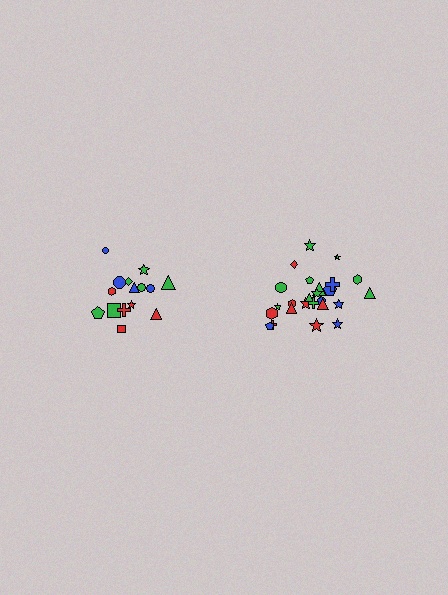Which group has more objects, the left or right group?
The right group.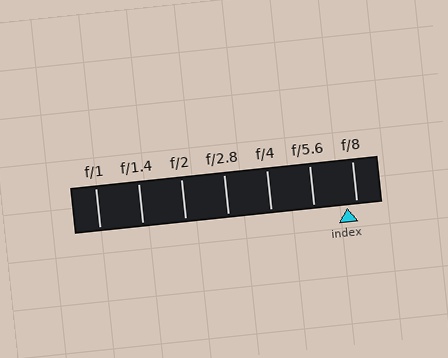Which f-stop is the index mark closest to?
The index mark is closest to f/8.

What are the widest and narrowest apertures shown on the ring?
The widest aperture shown is f/1 and the narrowest is f/8.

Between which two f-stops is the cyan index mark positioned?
The index mark is between f/5.6 and f/8.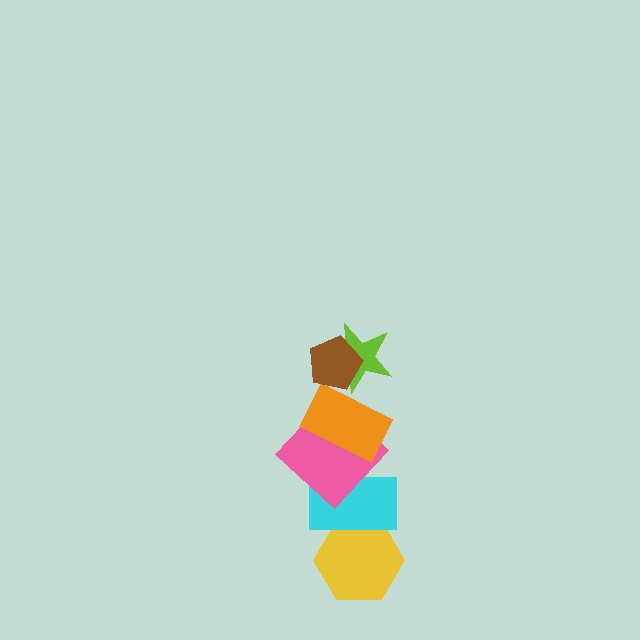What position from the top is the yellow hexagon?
The yellow hexagon is 6th from the top.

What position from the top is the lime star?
The lime star is 2nd from the top.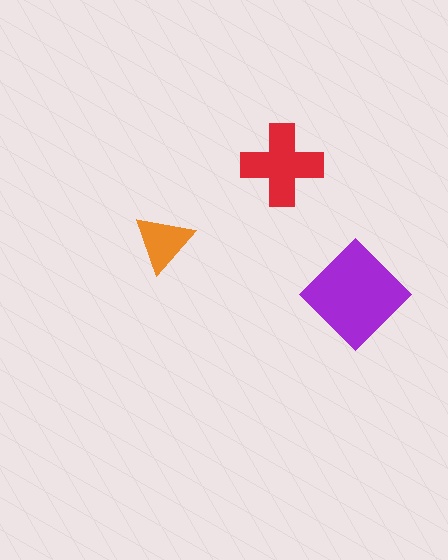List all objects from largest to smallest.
The purple diamond, the red cross, the orange triangle.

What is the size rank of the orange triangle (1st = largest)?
3rd.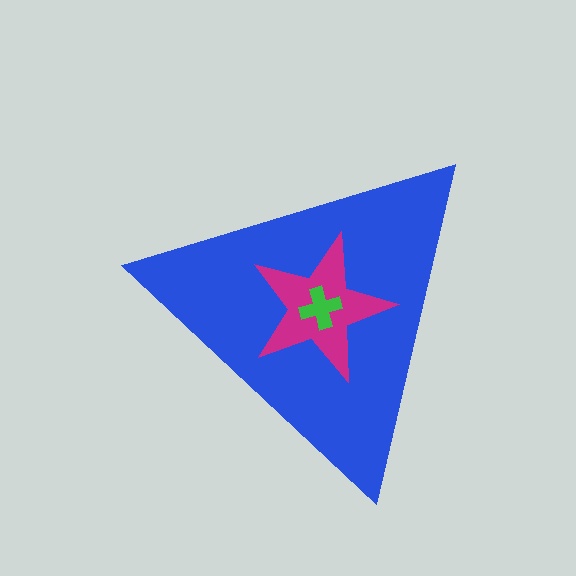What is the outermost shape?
The blue triangle.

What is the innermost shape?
The green cross.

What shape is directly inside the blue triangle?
The magenta star.